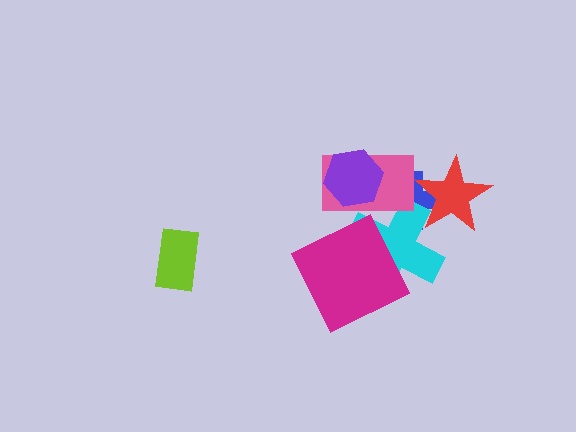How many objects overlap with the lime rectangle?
0 objects overlap with the lime rectangle.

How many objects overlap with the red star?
2 objects overlap with the red star.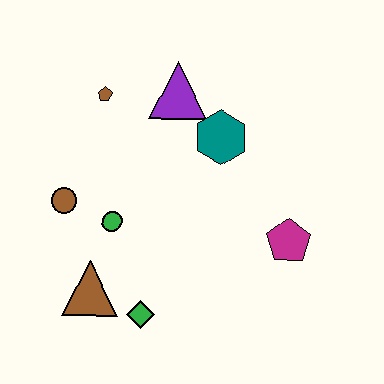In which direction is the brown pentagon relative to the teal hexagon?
The brown pentagon is to the left of the teal hexagon.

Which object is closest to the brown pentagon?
The purple triangle is closest to the brown pentagon.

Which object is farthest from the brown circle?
The magenta pentagon is farthest from the brown circle.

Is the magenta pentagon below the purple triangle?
Yes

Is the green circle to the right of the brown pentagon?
Yes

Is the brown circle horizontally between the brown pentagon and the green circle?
No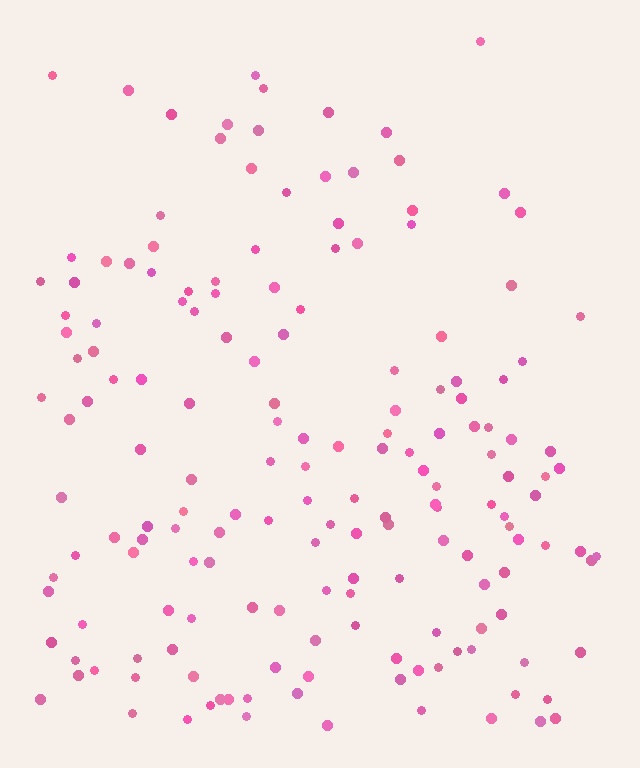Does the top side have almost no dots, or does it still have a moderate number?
Still a moderate number, just noticeably fewer than the bottom.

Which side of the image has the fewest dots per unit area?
The top.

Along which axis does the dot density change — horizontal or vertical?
Vertical.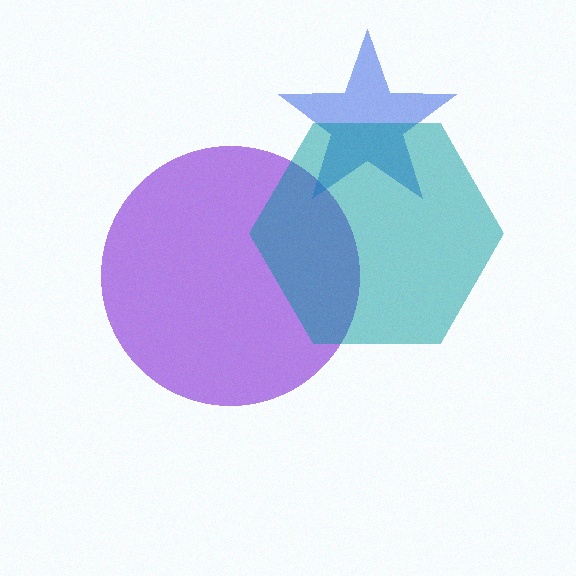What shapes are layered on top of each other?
The layered shapes are: a purple circle, a blue star, a teal hexagon.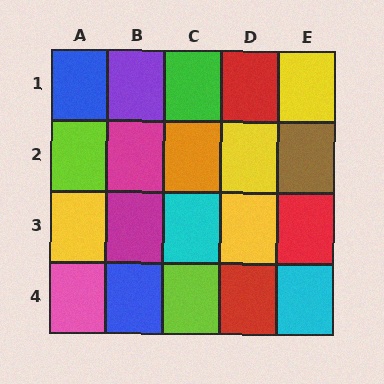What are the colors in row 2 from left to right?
Lime, magenta, orange, yellow, brown.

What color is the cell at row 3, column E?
Red.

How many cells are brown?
1 cell is brown.